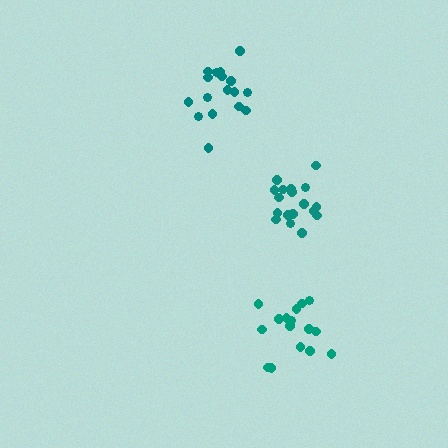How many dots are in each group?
Group 1: 16 dots, Group 2: 18 dots, Group 3: 17 dots (51 total).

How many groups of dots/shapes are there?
There are 3 groups.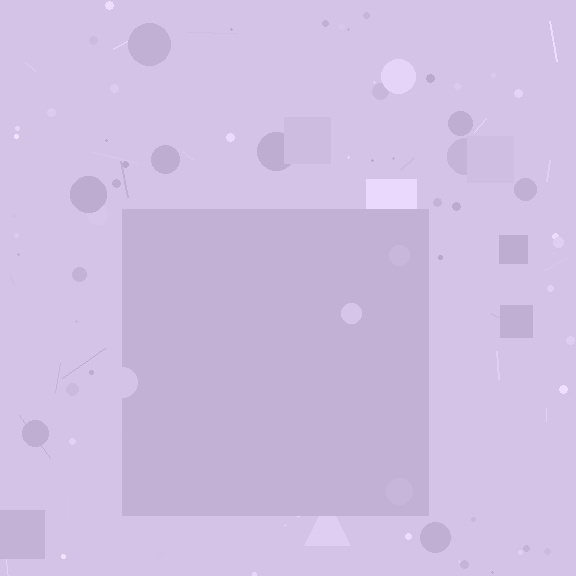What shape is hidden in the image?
A square is hidden in the image.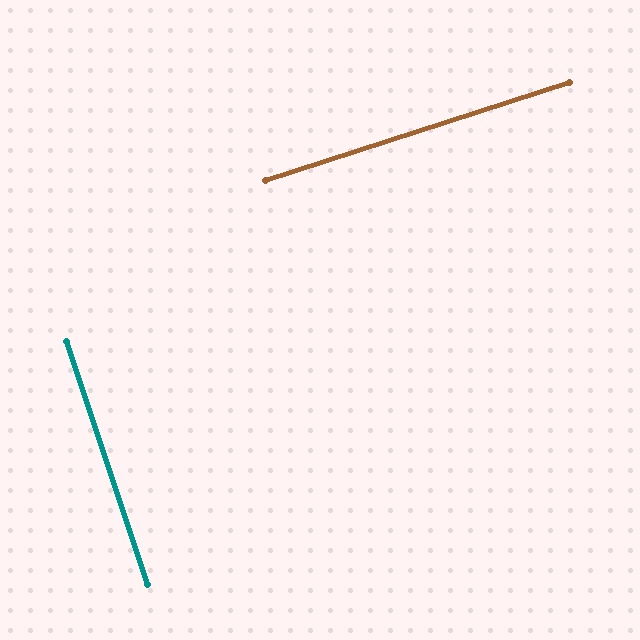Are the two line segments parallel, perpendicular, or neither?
Perpendicular — they meet at approximately 90°.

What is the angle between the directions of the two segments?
Approximately 90 degrees.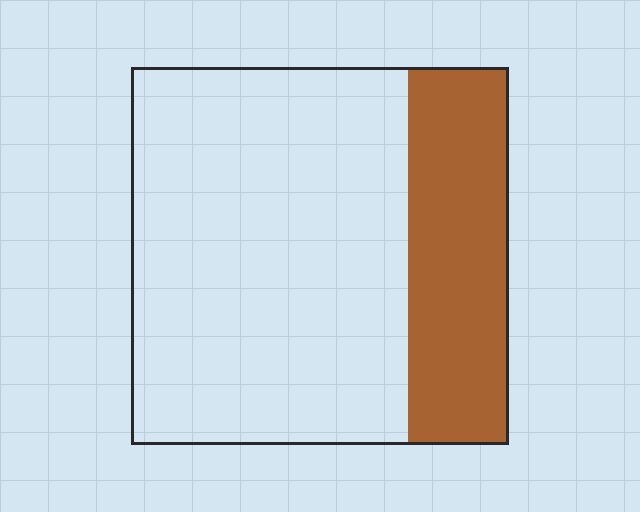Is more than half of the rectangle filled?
No.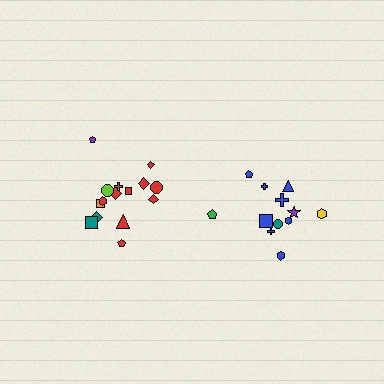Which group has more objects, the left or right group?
The left group.